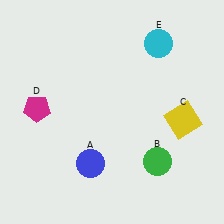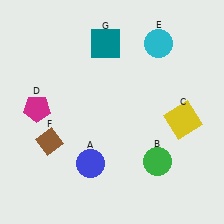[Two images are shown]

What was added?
A brown diamond (F), a teal square (G) were added in Image 2.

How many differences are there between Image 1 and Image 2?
There are 2 differences between the two images.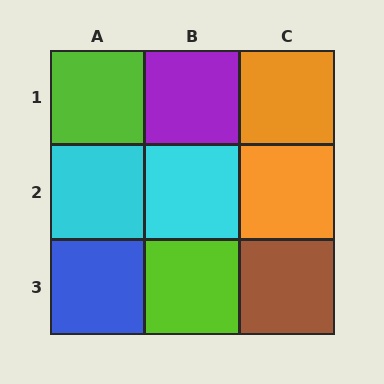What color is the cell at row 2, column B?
Cyan.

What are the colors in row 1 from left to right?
Lime, purple, orange.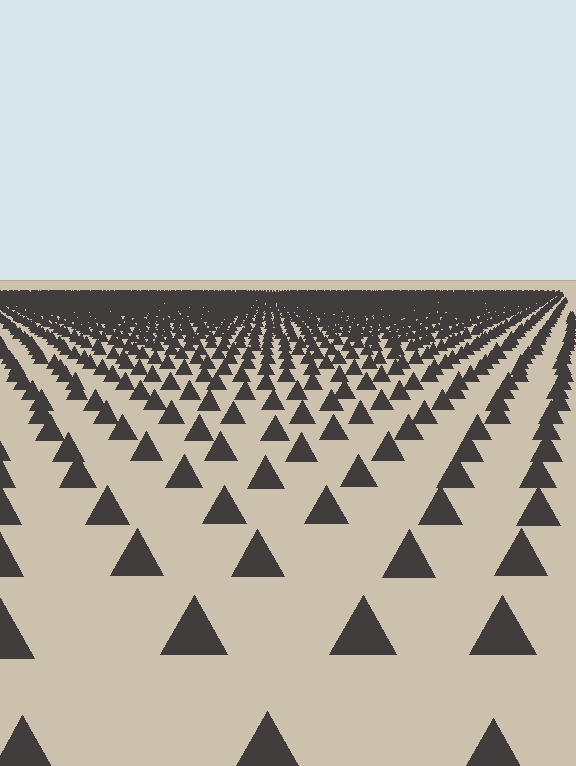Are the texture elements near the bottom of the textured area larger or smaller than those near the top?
Larger. Near the bottom, elements are closer to the viewer and appear at a bigger on-screen size.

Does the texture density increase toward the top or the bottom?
Density increases toward the top.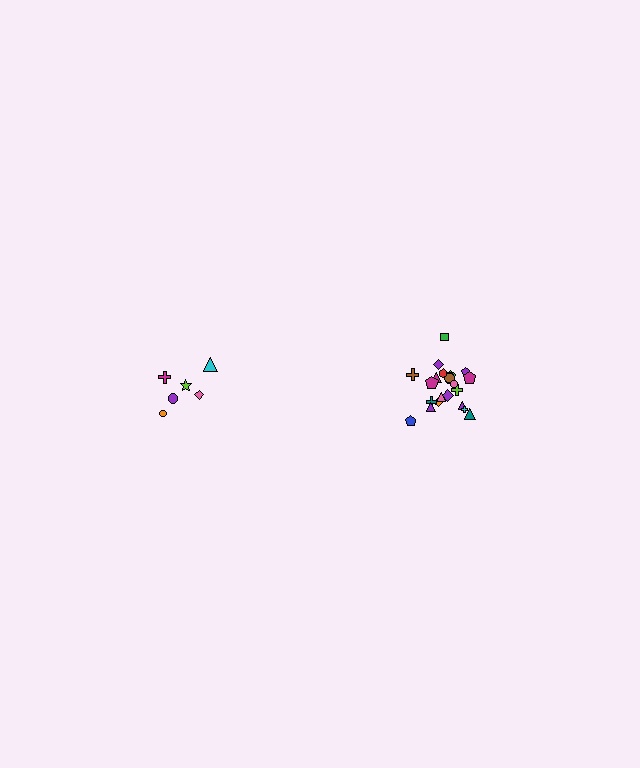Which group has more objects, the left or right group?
The right group.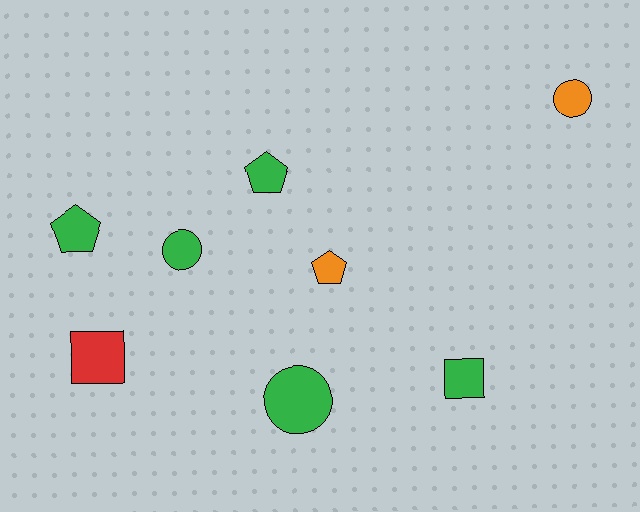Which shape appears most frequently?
Circle, with 3 objects.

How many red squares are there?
There is 1 red square.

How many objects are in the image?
There are 8 objects.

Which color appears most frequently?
Green, with 5 objects.